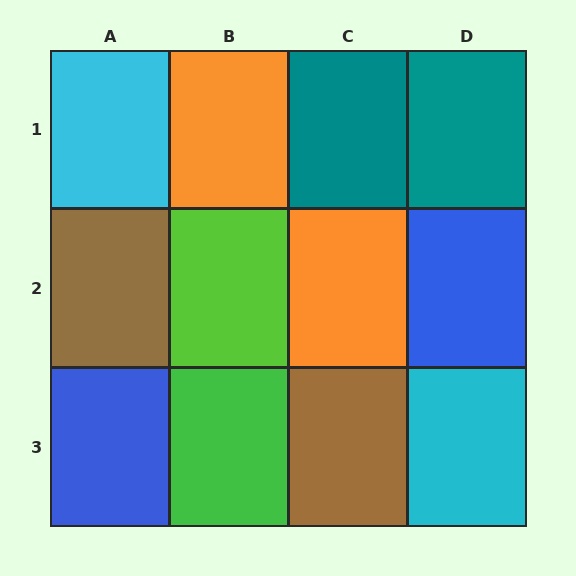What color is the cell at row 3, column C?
Brown.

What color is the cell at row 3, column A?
Blue.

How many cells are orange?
2 cells are orange.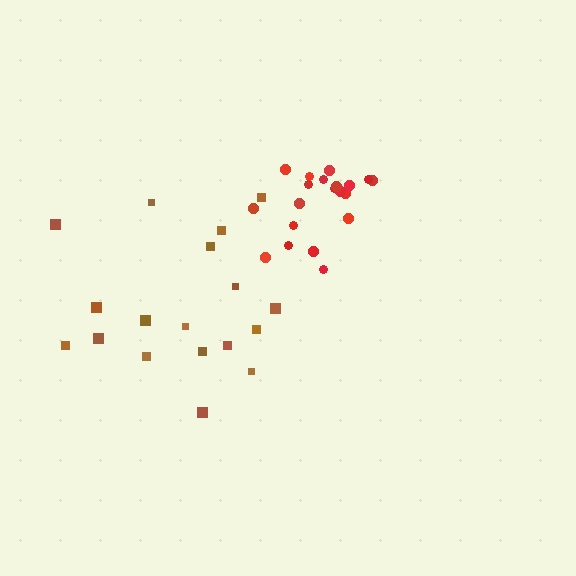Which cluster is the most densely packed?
Red.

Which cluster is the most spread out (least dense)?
Brown.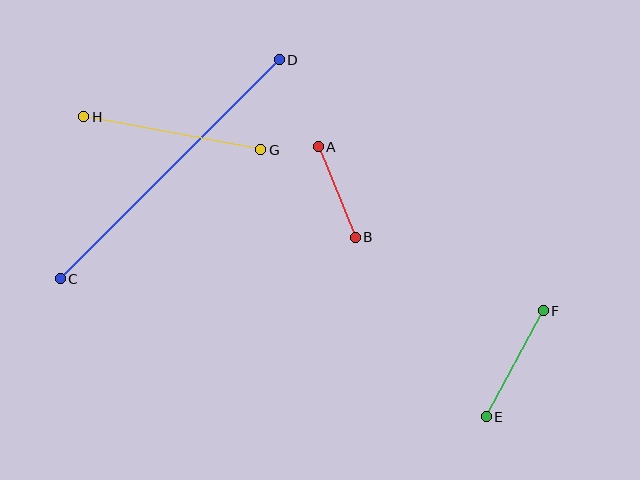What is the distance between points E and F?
The distance is approximately 121 pixels.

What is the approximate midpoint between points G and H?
The midpoint is at approximately (172, 133) pixels.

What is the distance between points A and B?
The distance is approximately 98 pixels.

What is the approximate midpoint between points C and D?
The midpoint is at approximately (170, 169) pixels.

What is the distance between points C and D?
The distance is approximately 310 pixels.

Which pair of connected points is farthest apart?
Points C and D are farthest apart.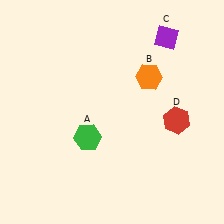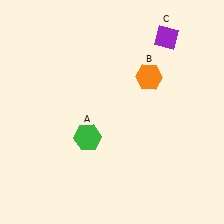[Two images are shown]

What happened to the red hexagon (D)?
The red hexagon (D) was removed in Image 2. It was in the bottom-right area of Image 1.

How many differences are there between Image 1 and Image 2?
There is 1 difference between the two images.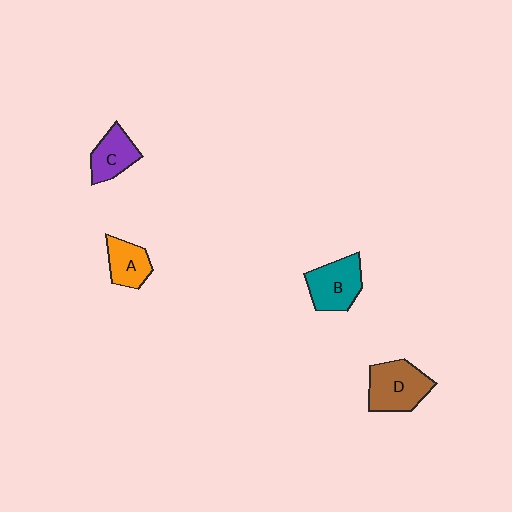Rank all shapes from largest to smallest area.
From largest to smallest: D (brown), B (teal), C (purple), A (orange).